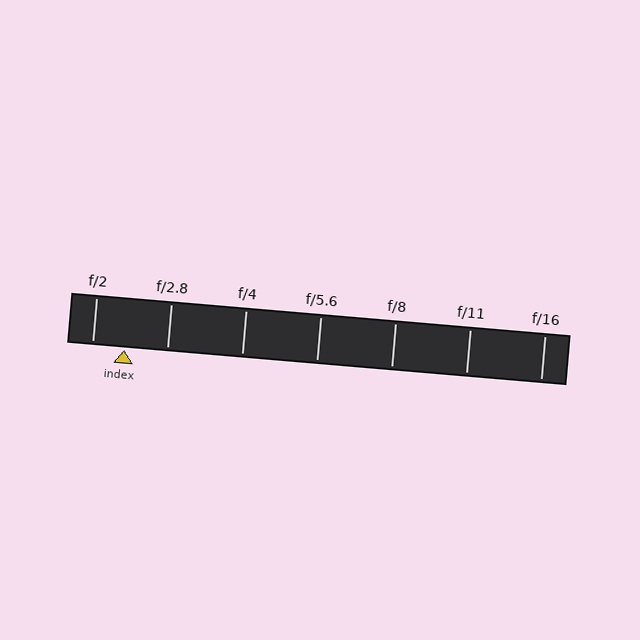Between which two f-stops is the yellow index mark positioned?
The index mark is between f/2 and f/2.8.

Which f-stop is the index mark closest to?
The index mark is closest to f/2.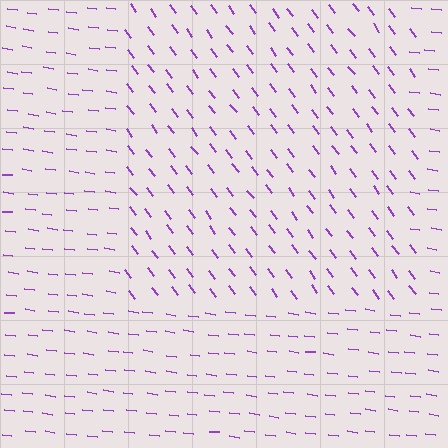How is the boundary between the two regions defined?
The boundary is defined purely by a change in line orientation (approximately 45 degrees difference). All lines are the same color and thickness.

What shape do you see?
I see a rectangle.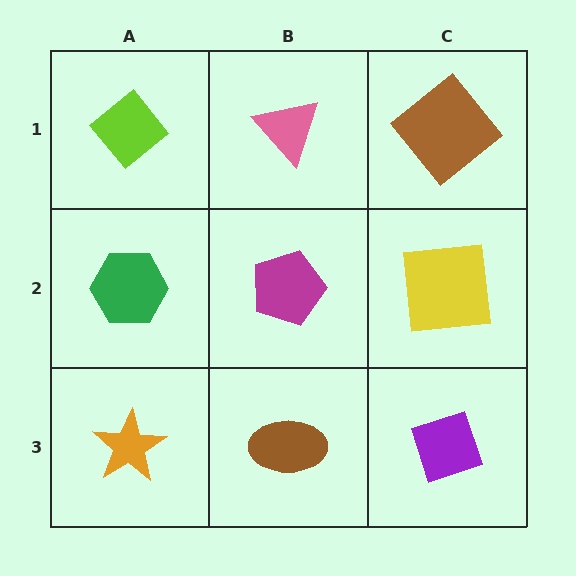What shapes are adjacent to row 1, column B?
A magenta pentagon (row 2, column B), a lime diamond (row 1, column A), a brown diamond (row 1, column C).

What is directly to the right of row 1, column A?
A pink triangle.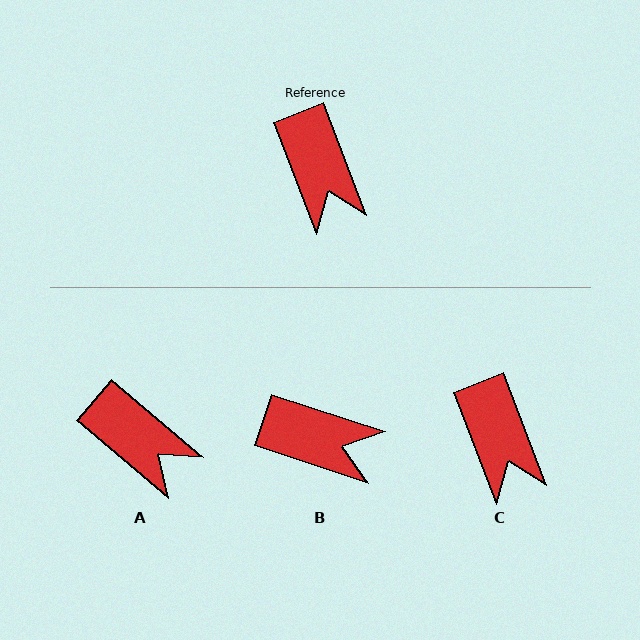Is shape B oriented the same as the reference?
No, it is off by about 51 degrees.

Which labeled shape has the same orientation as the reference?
C.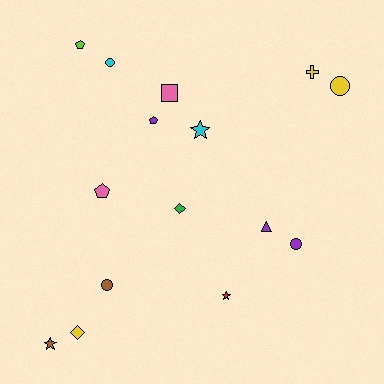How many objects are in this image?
There are 15 objects.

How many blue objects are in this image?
There are no blue objects.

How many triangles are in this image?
There is 1 triangle.